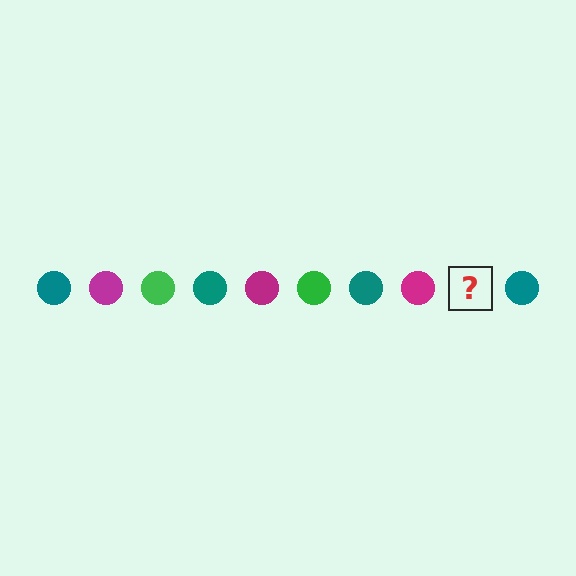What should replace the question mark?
The question mark should be replaced with a green circle.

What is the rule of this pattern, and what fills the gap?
The rule is that the pattern cycles through teal, magenta, green circles. The gap should be filled with a green circle.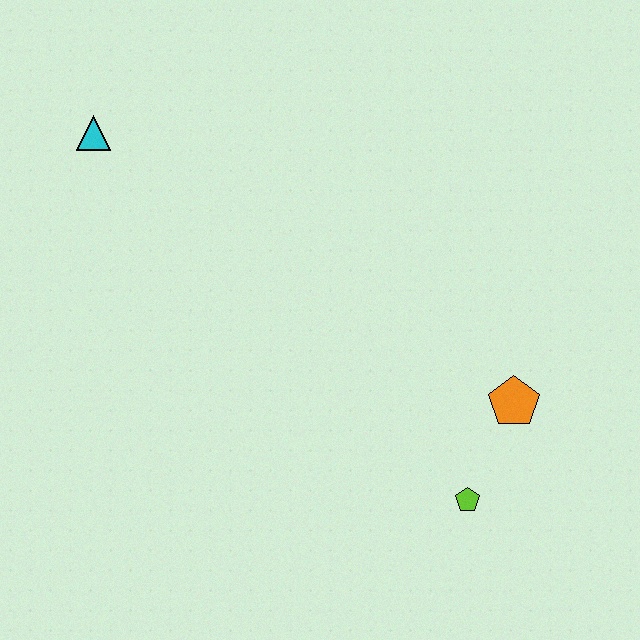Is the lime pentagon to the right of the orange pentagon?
No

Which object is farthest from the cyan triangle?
The lime pentagon is farthest from the cyan triangle.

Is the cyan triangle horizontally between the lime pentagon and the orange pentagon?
No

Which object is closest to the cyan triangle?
The orange pentagon is closest to the cyan triangle.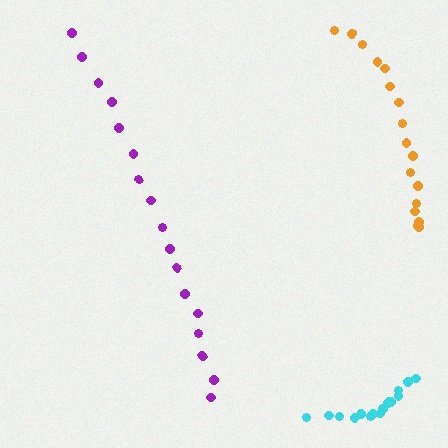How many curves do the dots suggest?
There are 3 distinct paths.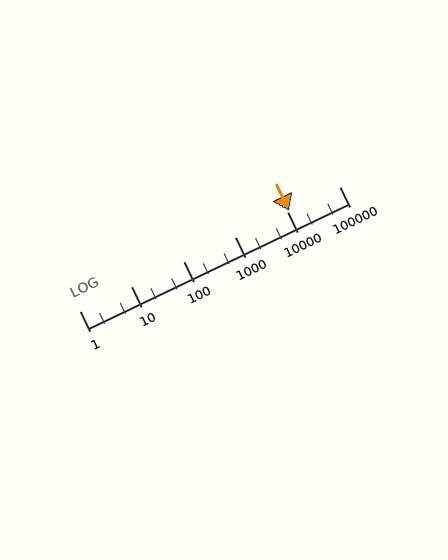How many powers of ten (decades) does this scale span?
The scale spans 5 decades, from 1 to 100000.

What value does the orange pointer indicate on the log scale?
The pointer indicates approximately 11000.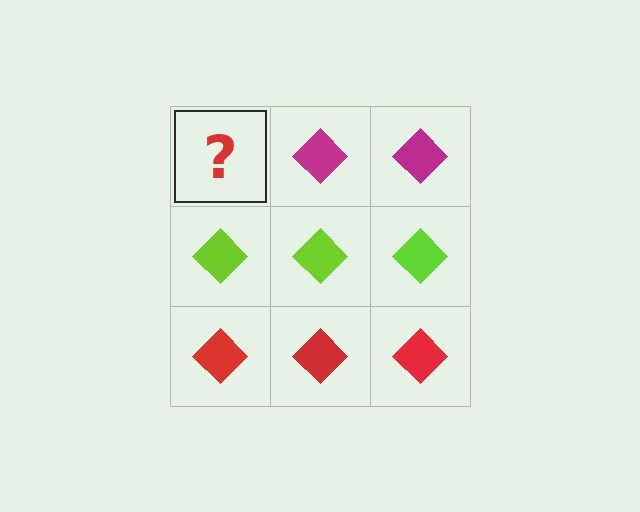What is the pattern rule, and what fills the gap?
The rule is that each row has a consistent color. The gap should be filled with a magenta diamond.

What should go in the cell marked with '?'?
The missing cell should contain a magenta diamond.